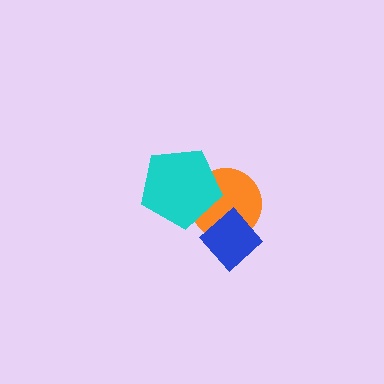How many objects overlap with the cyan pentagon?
1 object overlaps with the cyan pentagon.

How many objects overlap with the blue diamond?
1 object overlaps with the blue diamond.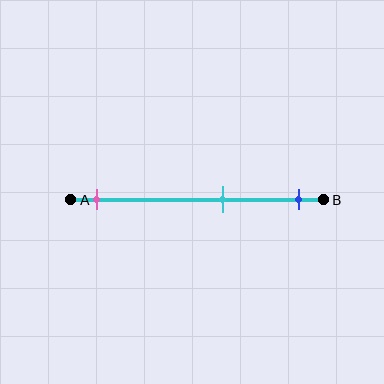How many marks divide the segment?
There are 3 marks dividing the segment.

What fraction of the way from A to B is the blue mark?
The blue mark is approximately 90% (0.9) of the way from A to B.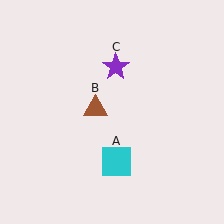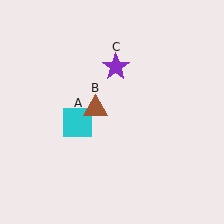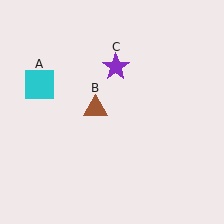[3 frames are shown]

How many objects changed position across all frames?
1 object changed position: cyan square (object A).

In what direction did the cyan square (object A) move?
The cyan square (object A) moved up and to the left.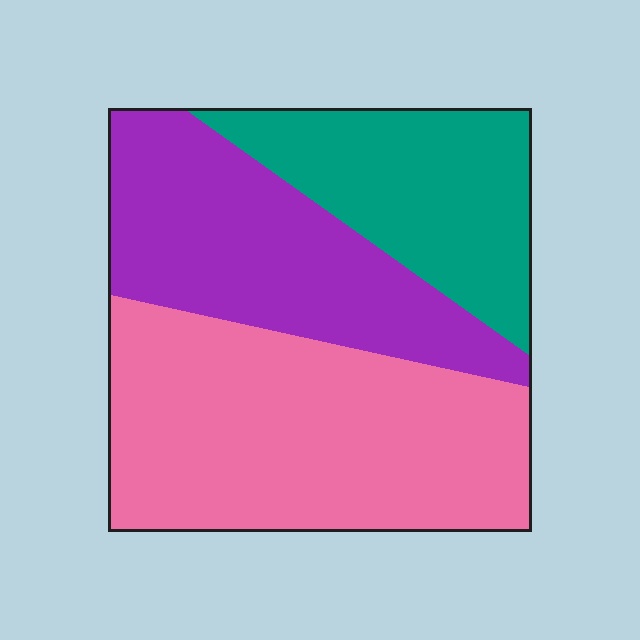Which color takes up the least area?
Teal, at roughly 25%.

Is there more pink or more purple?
Pink.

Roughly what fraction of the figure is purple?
Purple takes up about one third (1/3) of the figure.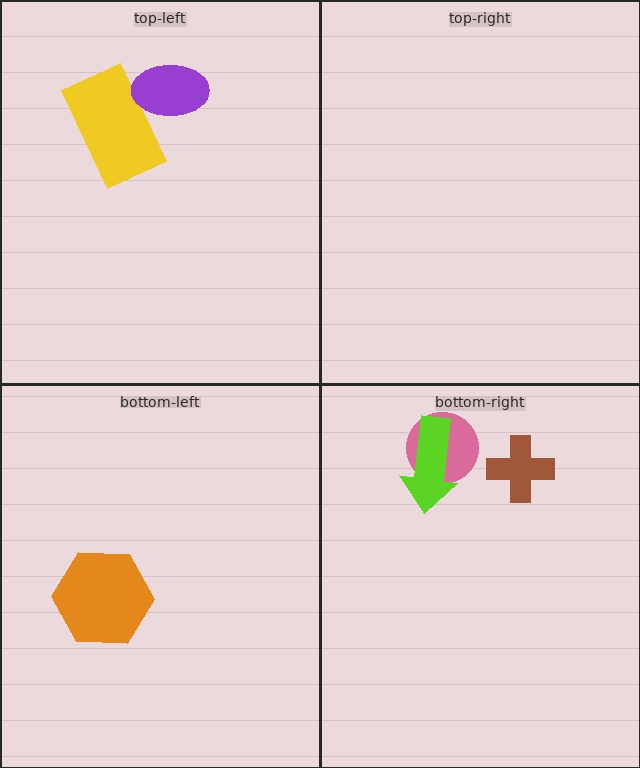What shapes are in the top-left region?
The yellow rectangle, the purple ellipse.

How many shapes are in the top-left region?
2.